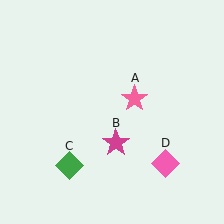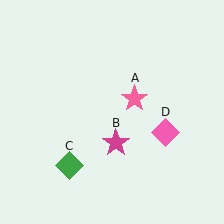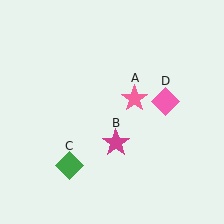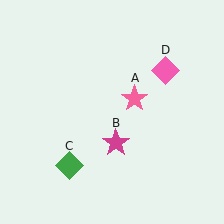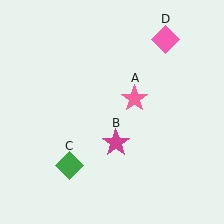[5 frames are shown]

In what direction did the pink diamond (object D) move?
The pink diamond (object D) moved up.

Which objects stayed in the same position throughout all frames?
Pink star (object A) and magenta star (object B) and green diamond (object C) remained stationary.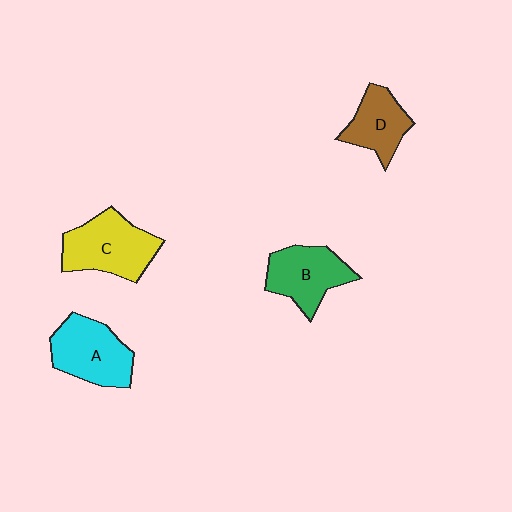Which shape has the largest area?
Shape C (yellow).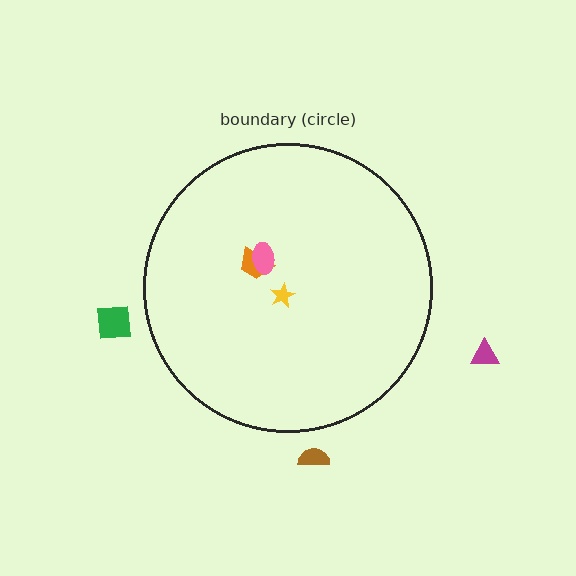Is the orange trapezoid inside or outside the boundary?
Inside.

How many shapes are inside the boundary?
3 inside, 3 outside.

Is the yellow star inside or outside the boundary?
Inside.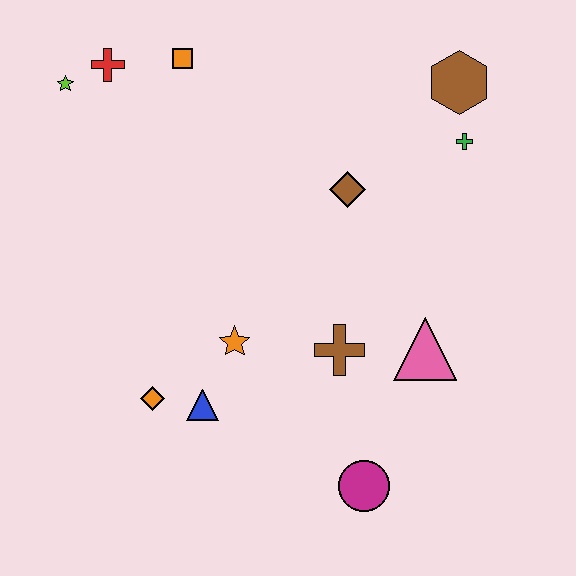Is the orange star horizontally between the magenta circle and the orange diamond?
Yes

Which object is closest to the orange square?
The red cross is closest to the orange square.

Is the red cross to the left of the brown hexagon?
Yes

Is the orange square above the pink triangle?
Yes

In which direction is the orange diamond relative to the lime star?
The orange diamond is below the lime star.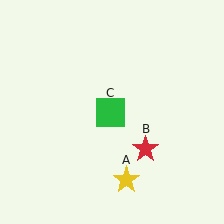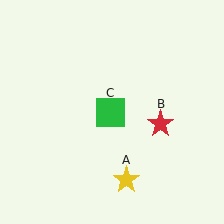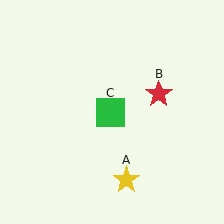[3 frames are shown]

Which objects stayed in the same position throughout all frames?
Yellow star (object A) and green square (object C) remained stationary.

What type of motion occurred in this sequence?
The red star (object B) rotated counterclockwise around the center of the scene.